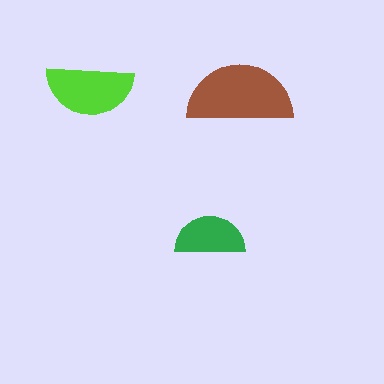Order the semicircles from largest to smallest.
the brown one, the lime one, the green one.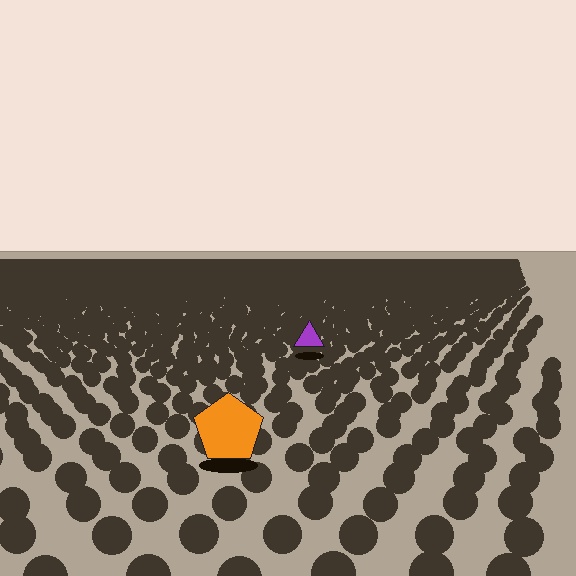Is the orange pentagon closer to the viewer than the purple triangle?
Yes. The orange pentagon is closer — you can tell from the texture gradient: the ground texture is coarser near it.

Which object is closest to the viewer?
The orange pentagon is closest. The texture marks near it are larger and more spread out.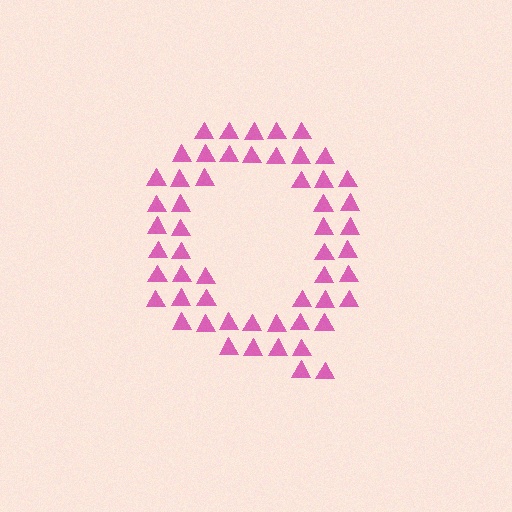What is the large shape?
The large shape is the letter Q.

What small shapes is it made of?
It is made of small triangles.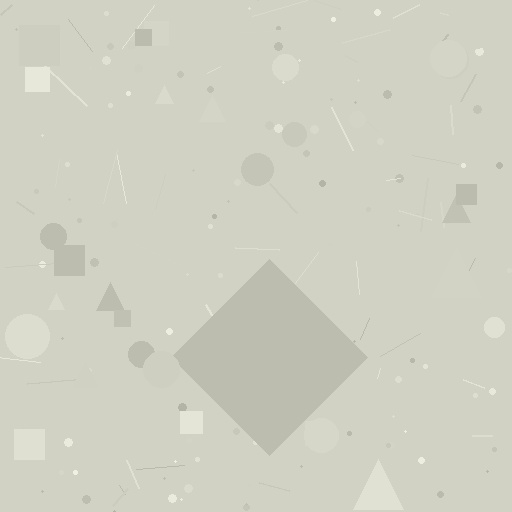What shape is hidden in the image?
A diamond is hidden in the image.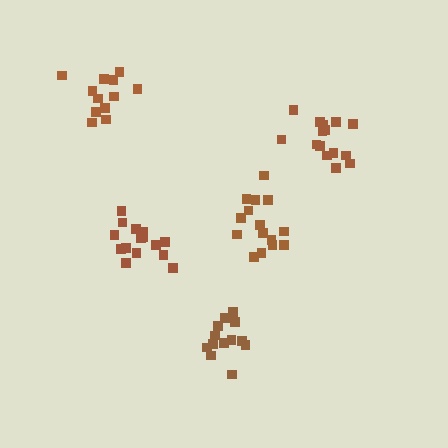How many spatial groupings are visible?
There are 5 spatial groupings.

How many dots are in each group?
Group 1: 12 dots, Group 2: 15 dots, Group 3: 15 dots, Group 4: 13 dots, Group 5: 15 dots (70 total).